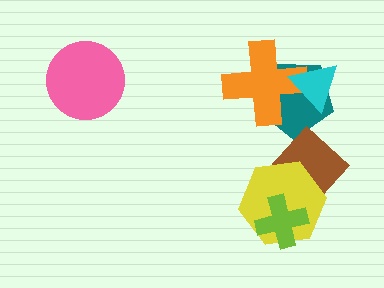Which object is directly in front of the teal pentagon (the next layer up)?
The orange cross is directly in front of the teal pentagon.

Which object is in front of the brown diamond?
The yellow hexagon is in front of the brown diamond.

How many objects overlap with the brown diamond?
1 object overlaps with the brown diamond.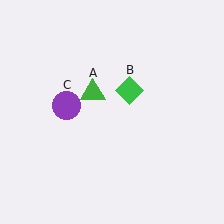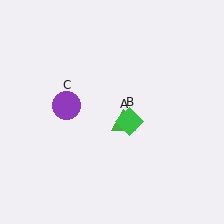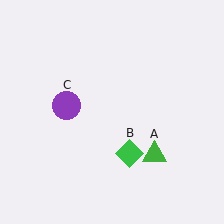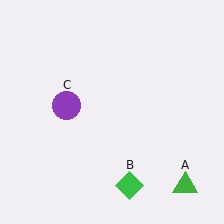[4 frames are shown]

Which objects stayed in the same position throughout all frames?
Purple circle (object C) remained stationary.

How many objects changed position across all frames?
2 objects changed position: green triangle (object A), green diamond (object B).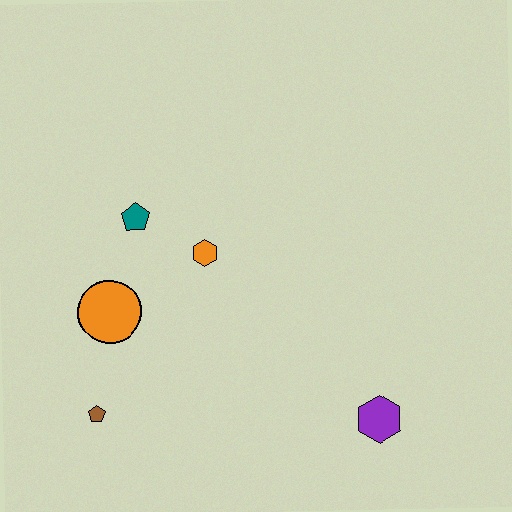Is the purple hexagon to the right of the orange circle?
Yes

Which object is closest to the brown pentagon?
The orange circle is closest to the brown pentagon.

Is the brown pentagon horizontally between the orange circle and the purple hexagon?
No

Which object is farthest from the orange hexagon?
The purple hexagon is farthest from the orange hexagon.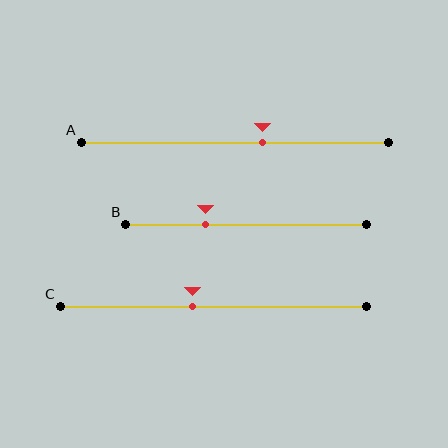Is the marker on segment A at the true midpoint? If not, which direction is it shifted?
No, the marker on segment A is shifted to the right by about 9% of the segment length.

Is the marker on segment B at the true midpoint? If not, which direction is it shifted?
No, the marker on segment B is shifted to the left by about 17% of the segment length.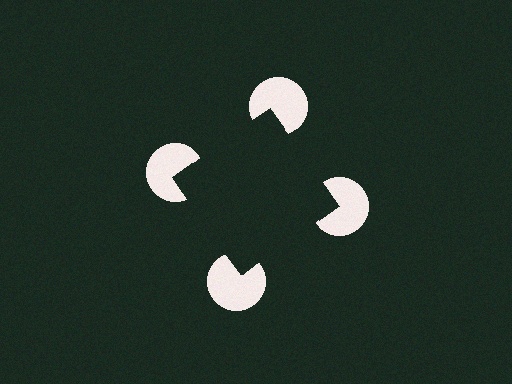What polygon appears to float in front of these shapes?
An illusory square — its edges are inferred from the aligned wedge cuts in the pac-man discs, not physically drawn.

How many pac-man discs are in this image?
There are 4 — one at each vertex of the illusory square.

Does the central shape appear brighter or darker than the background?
It typically appears slightly darker than the background, even though no actual brightness change is drawn.